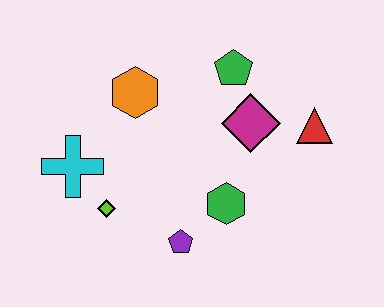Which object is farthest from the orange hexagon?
The red triangle is farthest from the orange hexagon.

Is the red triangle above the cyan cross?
Yes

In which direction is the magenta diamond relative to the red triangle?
The magenta diamond is to the left of the red triangle.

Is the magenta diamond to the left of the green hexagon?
No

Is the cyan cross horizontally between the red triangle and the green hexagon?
No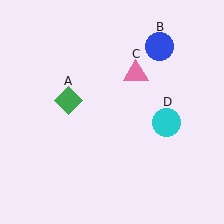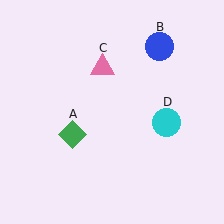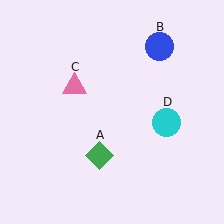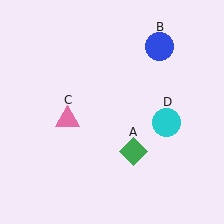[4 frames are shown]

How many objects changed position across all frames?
2 objects changed position: green diamond (object A), pink triangle (object C).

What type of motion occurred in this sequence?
The green diamond (object A), pink triangle (object C) rotated counterclockwise around the center of the scene.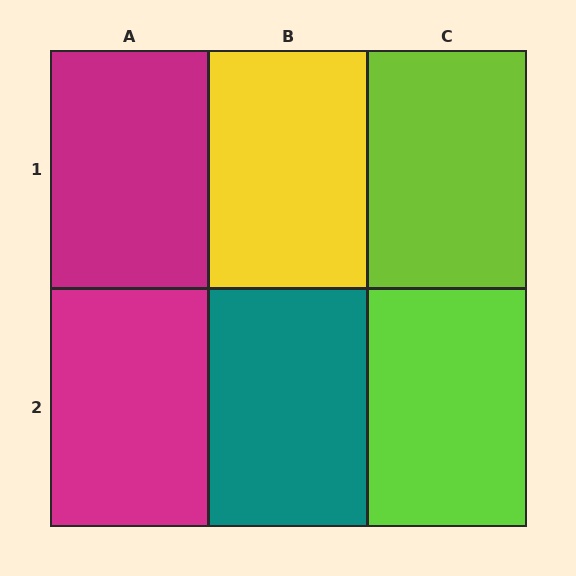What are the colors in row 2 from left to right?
Magenta, teal, lime.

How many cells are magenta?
2 cells are magenta.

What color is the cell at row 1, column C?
Lime.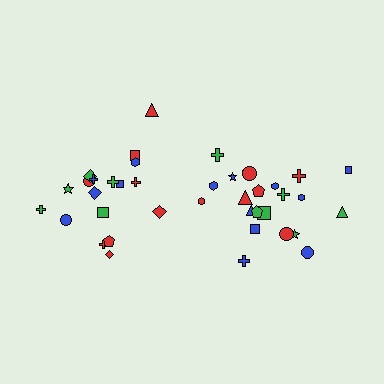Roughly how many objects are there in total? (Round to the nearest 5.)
Roughly 40 objects in total.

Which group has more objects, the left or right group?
The right group.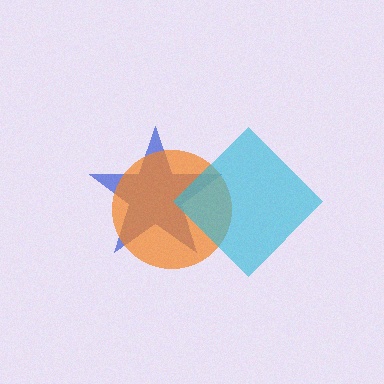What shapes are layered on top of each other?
The layered shapes are: a blue star, an orange circle, a cyan diamond.